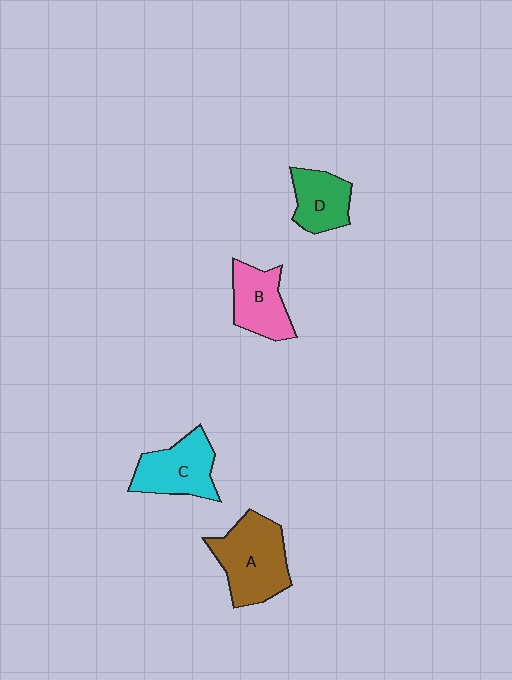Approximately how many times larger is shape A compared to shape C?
Approximately 1.3 times.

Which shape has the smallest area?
Shape D (green).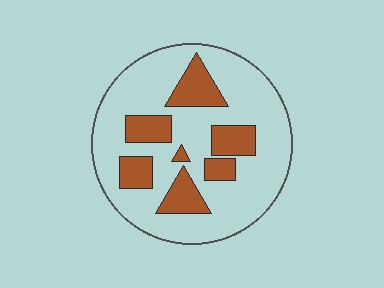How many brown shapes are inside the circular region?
7.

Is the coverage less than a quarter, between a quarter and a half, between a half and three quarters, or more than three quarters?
Less than a quarter.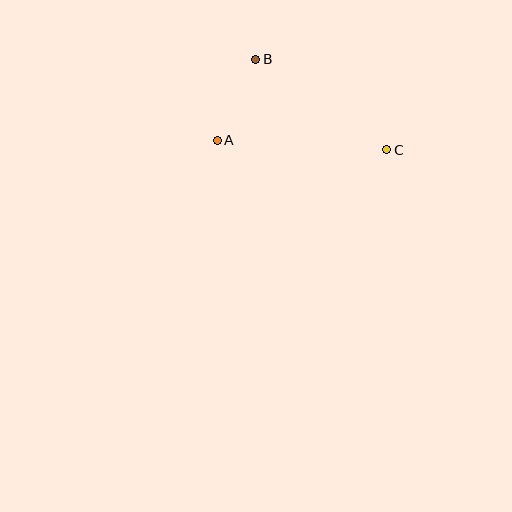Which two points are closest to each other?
Points A and B are closest to each other.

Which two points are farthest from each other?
Points A and C are farthest from each other.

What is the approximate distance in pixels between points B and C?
The distance between B and C is approximately 160 pixels.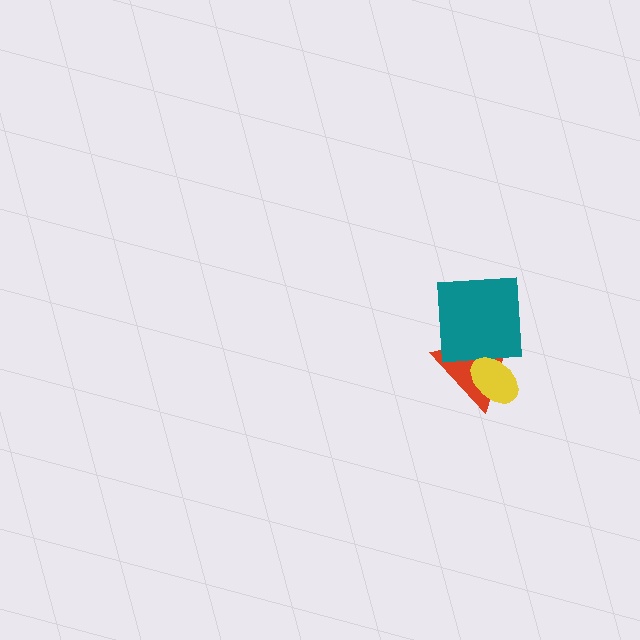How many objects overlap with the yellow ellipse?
1 object overlaps with the yellow ellipse.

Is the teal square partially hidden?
No, no other shape covers it.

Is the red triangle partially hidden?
Yes, it is partially covered by another shape.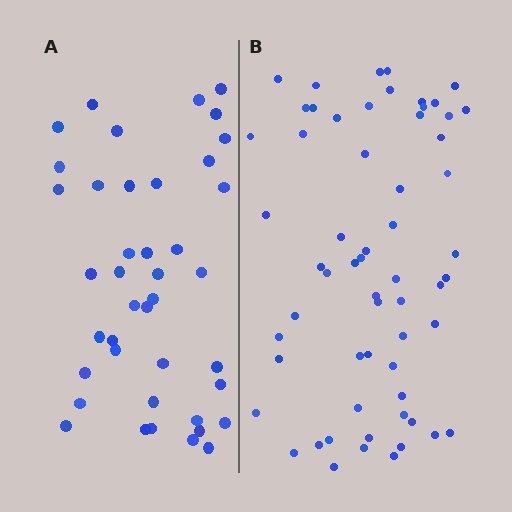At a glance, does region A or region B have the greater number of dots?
Region B (the right region) has more dots.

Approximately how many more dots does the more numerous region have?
Region B has approximately 20 more dots than region A.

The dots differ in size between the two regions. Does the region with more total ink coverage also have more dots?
No. Region A has more total ink coverage because its dots are larger, but region B actually contains more individual dots. Total area can be misleading — the number of items is what matters here.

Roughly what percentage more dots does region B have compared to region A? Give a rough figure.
About 45% more.